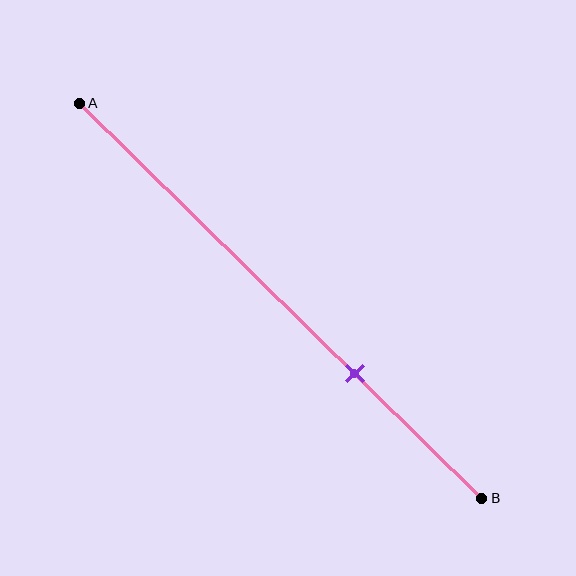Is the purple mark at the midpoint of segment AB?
No, the mark is at about 70% from A, not at the 50% midpoint.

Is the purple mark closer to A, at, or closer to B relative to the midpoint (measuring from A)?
The purple mark is closer to point B than the midpoint of segment AB.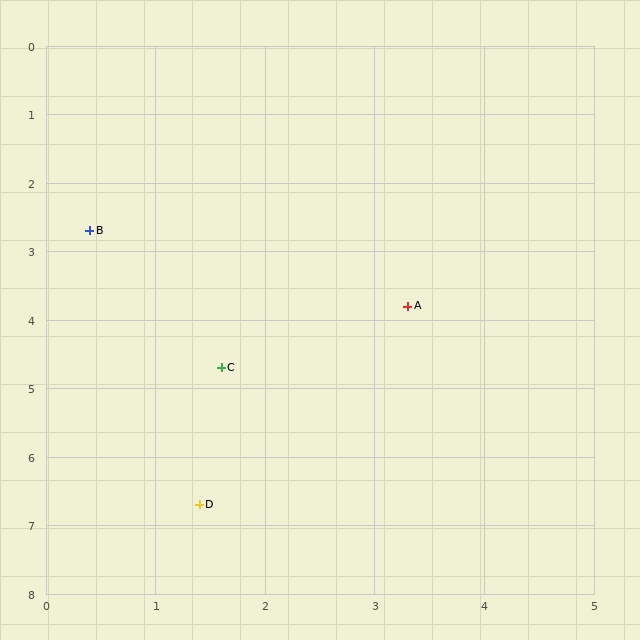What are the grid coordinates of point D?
Point D is at approximately (1.4, 6.7).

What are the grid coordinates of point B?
Point B is at approximately (0.4, 2.7).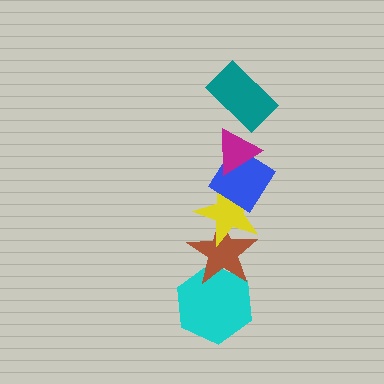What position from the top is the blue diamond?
The blue diamond is 3rd from the top.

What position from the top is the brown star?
The brown star is 5th from the top.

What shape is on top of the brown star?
The yellow star is on top of the brown star.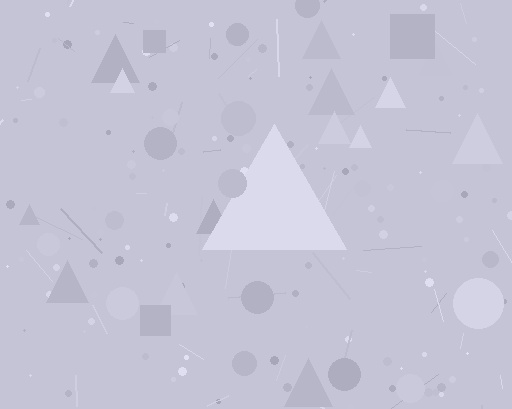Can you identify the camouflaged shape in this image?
The camouflaged shape is a triangle.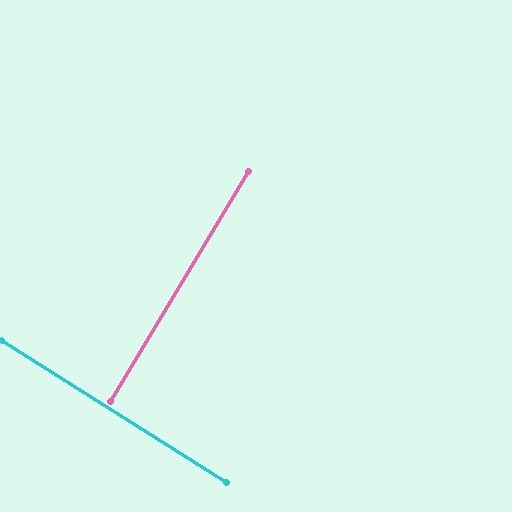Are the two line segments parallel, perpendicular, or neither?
Perpendicular — they meet at approximately 89°.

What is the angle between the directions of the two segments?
Approximately 89 degrees.